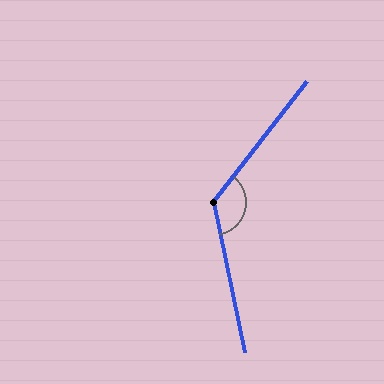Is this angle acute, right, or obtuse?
It is obtuse.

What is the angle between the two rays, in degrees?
Approximately 130 degrees.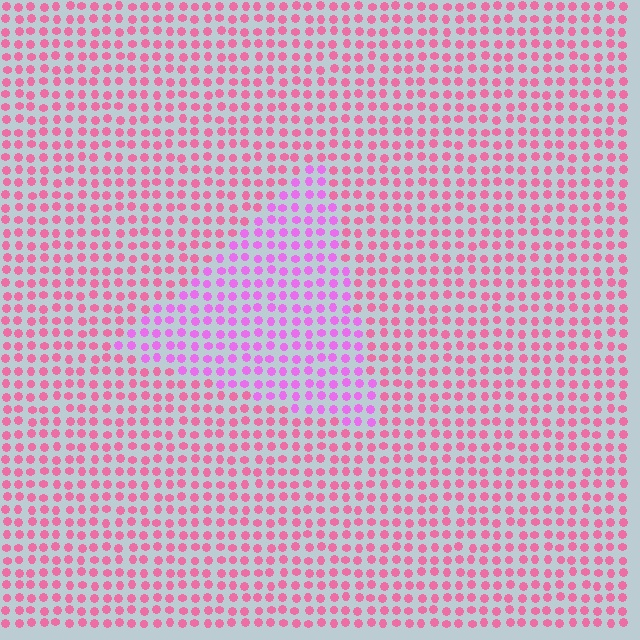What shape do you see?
I see a triangle.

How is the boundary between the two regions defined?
The boundary is defined purely by a slight shift in hue (about 37 degrees). Spacing, size, and orientation are identical on both sides.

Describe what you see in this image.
The image is filled with small pink elements in a uniform arrangement. A triangle-shaped region is visible where the elements are tinted to a slightly different hue, forming a subtle color boundary.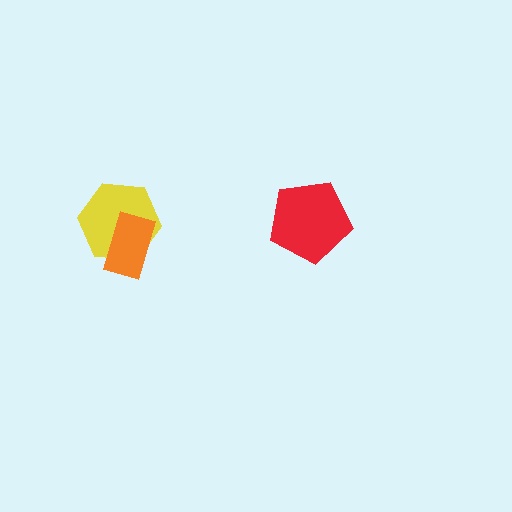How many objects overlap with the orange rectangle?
1 object overlaps with the orange rectangle.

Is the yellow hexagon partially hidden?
Yes, it is partially covered by another shape.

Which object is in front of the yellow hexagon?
The orange rectangle is in front of the yellow hexagon.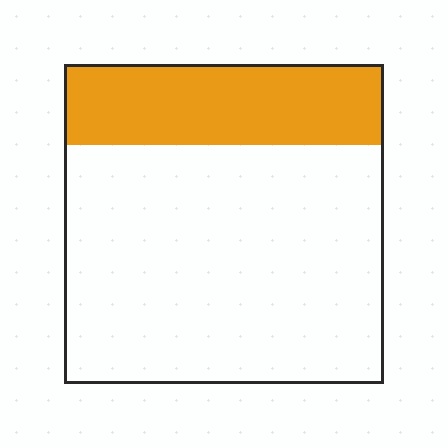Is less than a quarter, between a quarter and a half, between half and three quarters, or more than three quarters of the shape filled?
Between a quarter and a half.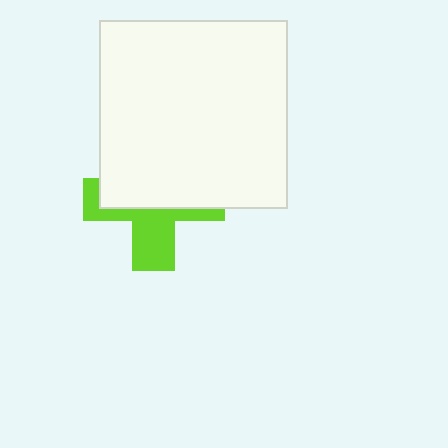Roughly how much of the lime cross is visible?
A small part of it is visible (roughly 41%).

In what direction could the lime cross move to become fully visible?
The lime cross could move down. That would shift it out from behind the white square entirely.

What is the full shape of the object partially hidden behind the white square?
The partially hidden object is a lime cross.